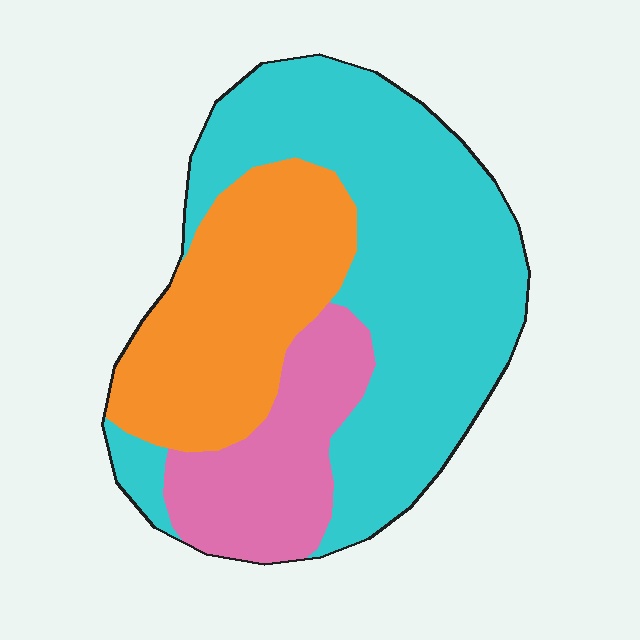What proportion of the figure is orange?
Orange takes up about one quarter (1/4) of the figure.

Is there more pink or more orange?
Orange.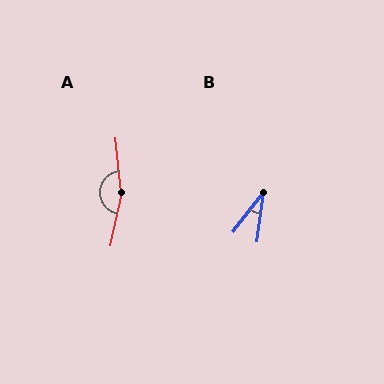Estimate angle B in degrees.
Approximately 31 degrees.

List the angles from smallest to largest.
B (31°), A (162°).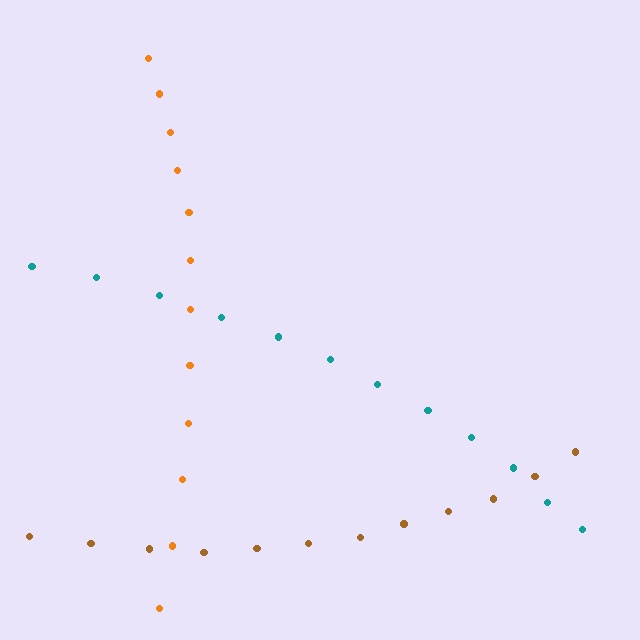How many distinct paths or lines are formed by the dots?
There are 3 distinct paths.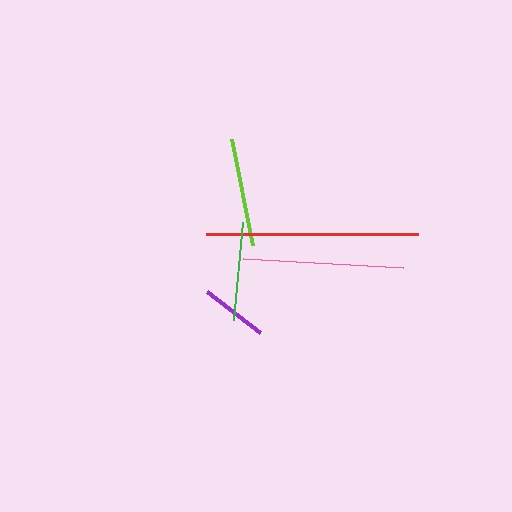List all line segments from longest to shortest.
From longest to shortest: red, pink, lime, green, purple.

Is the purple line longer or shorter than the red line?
The red line is longer than the purple line.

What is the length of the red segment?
The red segment is approximately 213 pixels long.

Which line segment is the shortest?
The purple line is the shortest at approximately 66 pixels.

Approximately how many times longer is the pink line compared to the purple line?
The pink line is approximately 2.4 times the length of the purple line.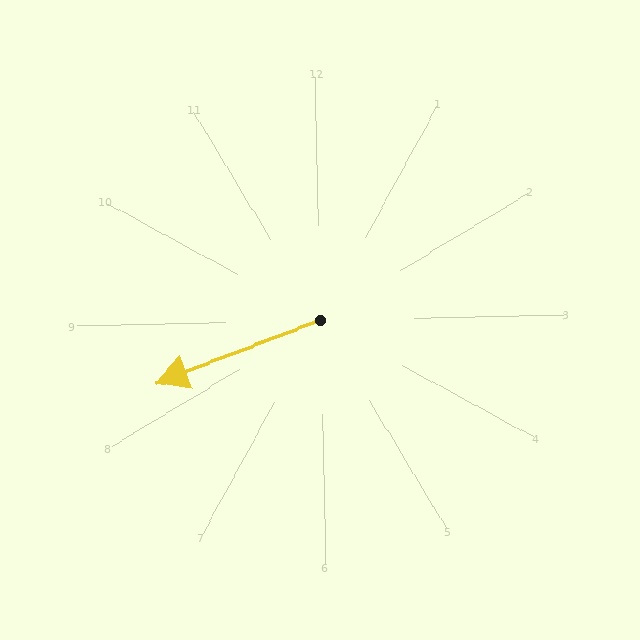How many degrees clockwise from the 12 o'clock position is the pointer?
Approximately 250 degrees.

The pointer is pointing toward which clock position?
Roughly 8 o'clock.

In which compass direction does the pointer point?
West.